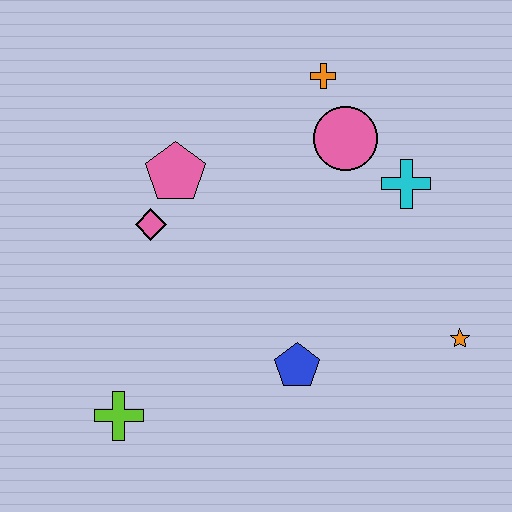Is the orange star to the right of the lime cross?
Yes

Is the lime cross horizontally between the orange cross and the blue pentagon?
No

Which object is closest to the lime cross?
The blue pentagon is closest to the lime cross.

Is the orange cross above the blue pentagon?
Yes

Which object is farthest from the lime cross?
The orange cross is farthest from the lime cross.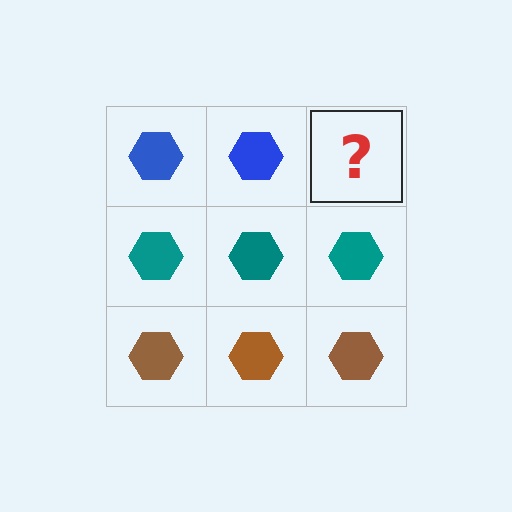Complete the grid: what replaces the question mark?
The question mark should be replaced with a blue hexagon.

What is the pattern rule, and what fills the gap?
The rule is that each row has a consistent color. The gap should be filled with a blue hexagon.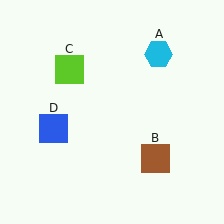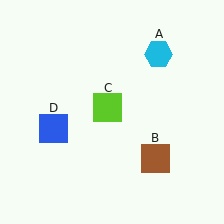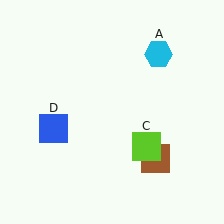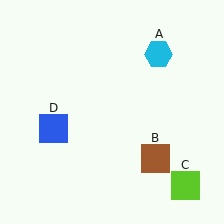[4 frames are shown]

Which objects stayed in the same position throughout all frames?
Cyan hexagon (object A) and brown square (object B) and blue square (object D) remained stationary.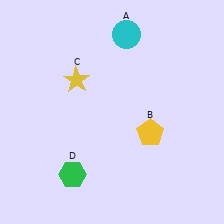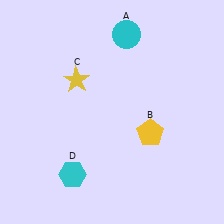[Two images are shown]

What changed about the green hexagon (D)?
In Image 1, D is green. In Image 2, it changed to cyan.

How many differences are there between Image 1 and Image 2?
There is 1 difference between the two images.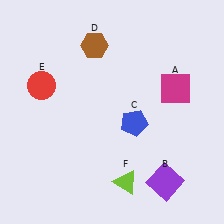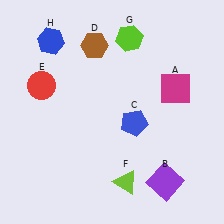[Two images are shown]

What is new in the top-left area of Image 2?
A blue hexagon (H) was added in the top-left area of Image 2.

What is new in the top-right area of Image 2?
A lime hexagon (G) was added in the top-right area of Image 2.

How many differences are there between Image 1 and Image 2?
There are 2 differences between the two images.